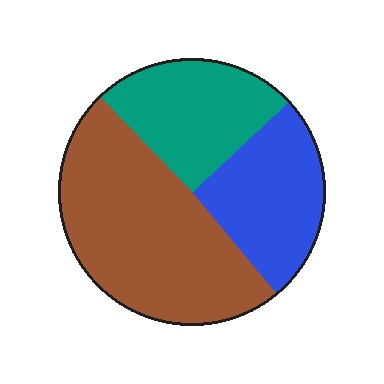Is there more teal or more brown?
Brown.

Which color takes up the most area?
Brown, at roughly 50%.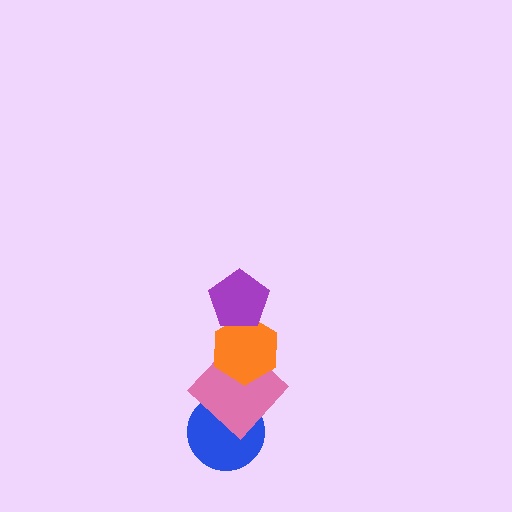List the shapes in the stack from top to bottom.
From top to bottom: the purple pentagon, the orange hexagon, the pink diamond, the blue circle.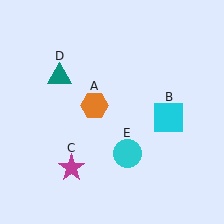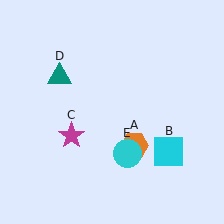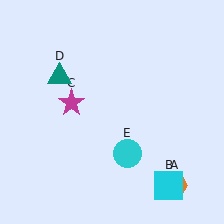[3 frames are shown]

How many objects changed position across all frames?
3 objects changed position: orange hexagon (object A), cyan square (object B), magenta star (object C).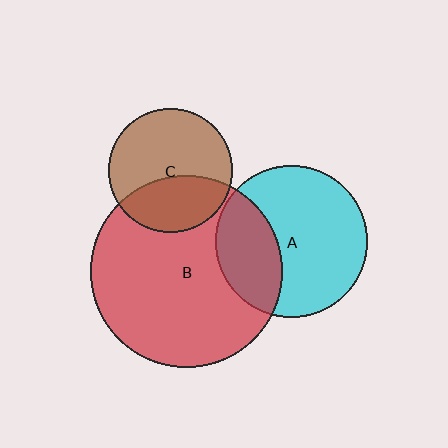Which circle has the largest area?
Circle B (red).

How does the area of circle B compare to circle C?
Approximately 2.4 times.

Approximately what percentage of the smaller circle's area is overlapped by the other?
Approximately 35%.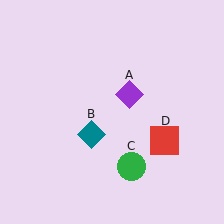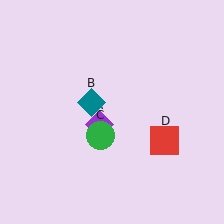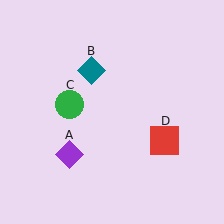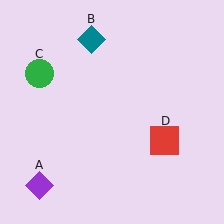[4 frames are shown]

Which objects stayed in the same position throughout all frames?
Red square (object D) remained stationary.